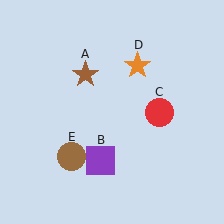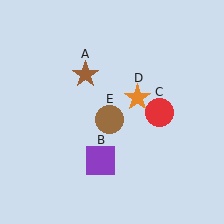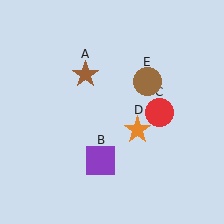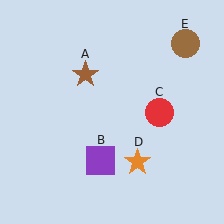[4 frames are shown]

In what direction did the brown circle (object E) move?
The brown circle (object E) moved up and to the right.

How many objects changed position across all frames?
2 objects changed position: orange star (object D), brown circle (object E).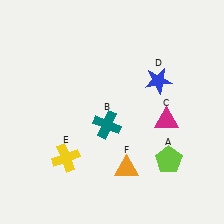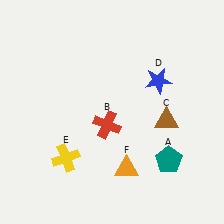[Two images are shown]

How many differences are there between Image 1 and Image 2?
There are 3 differences between the two images.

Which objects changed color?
A changed from lime to teal. B changed from teal to red. C changed from magenta to brown.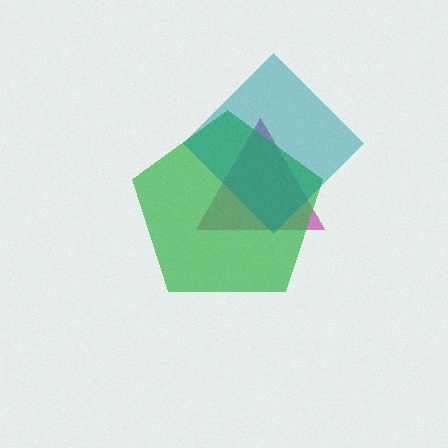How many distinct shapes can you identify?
There are 3 distinct shapes: a magenta triangle, a green pentagon, a teal diamond.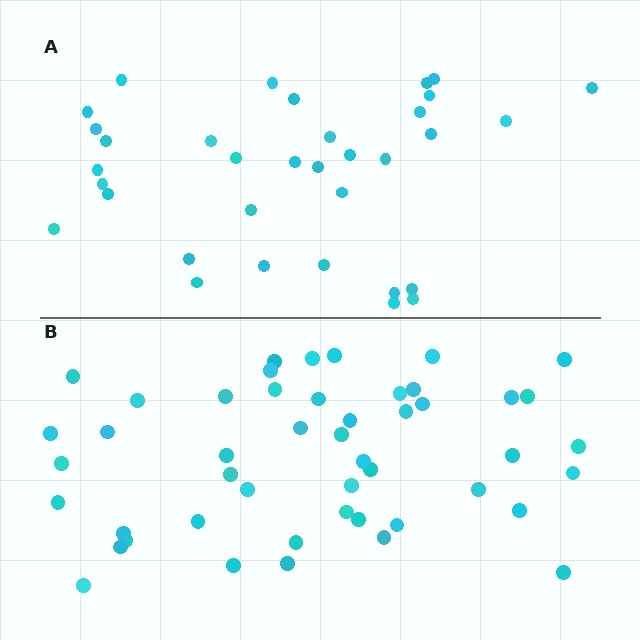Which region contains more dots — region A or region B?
Region B (the bottom region) has more dots.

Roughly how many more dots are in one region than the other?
Region B has approximately 15 more dots than region A.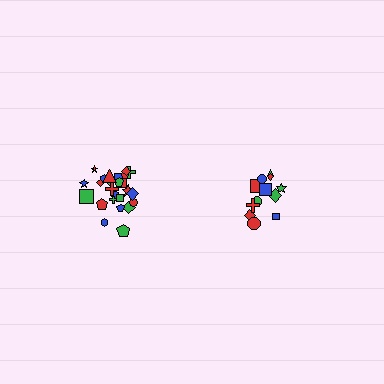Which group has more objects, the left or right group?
The left group.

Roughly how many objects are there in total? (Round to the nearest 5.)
Roughly 35 objects in total.